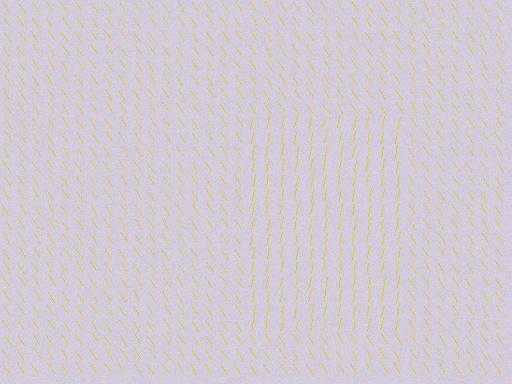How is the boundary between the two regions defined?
The boundary is defined purely by a change in line orientation (approximately 45 degrees difference). All lines are the same color and thickness.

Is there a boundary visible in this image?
Yes, there is a texture boundary formed by a change in line orientation.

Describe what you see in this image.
The image is filled with small yellow line segments. A rectangle region in the image has lines oriented differently from the surrounding lines, creating a visible texture boundary.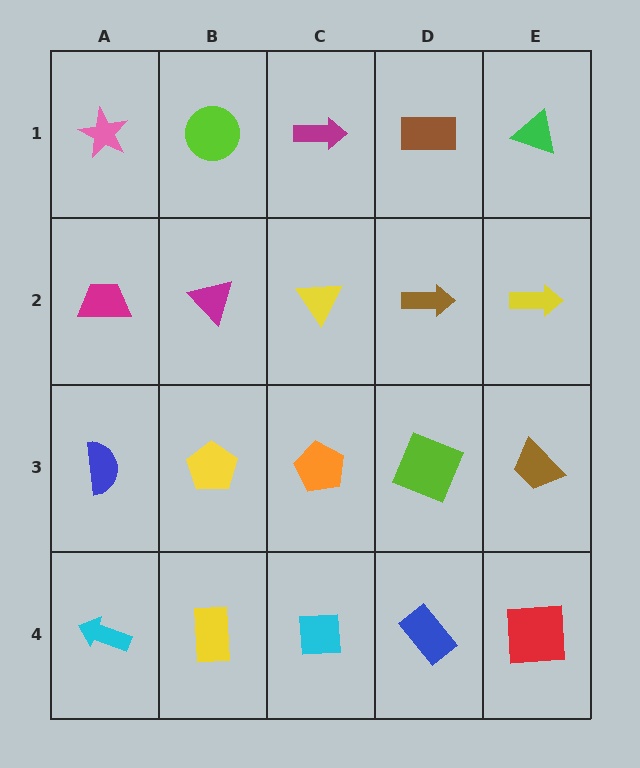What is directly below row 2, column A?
A blue semicircle.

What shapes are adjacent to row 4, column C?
An orange pentagon (row 3, column C), a yellow rectangle (row 4, column B), a blue rectangle (row 4, column D).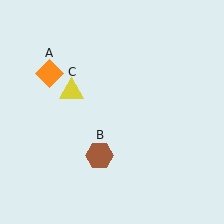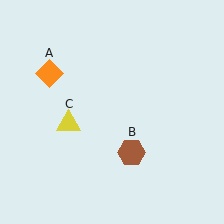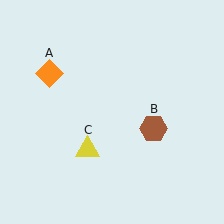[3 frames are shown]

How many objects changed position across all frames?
2 objects changed position: brown hexagon (object B), yellow triangle (object C).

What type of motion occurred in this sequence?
The brown hexagon (object B), yellow triangle (object C) rotated counterclockwise around the center of the scene.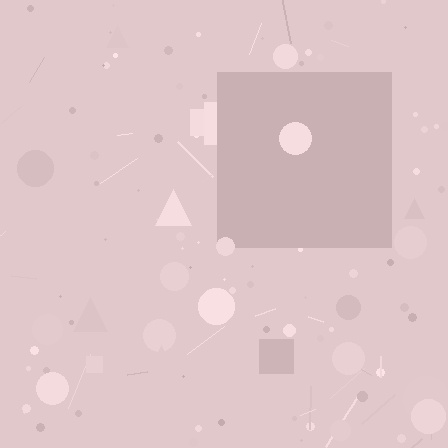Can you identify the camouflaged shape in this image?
The camouflaged shape is a square.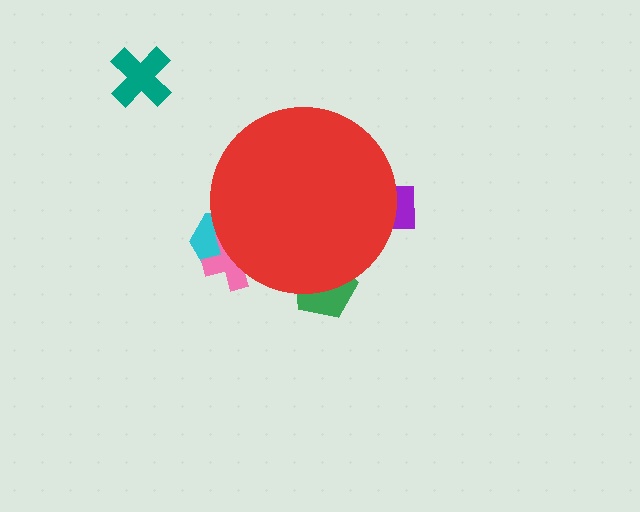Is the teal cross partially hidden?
No, the teal cross is fully visible.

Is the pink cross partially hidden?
Yes, the pink cross is partially hidden behind the red circle.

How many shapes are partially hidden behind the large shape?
4 shapes are partially hidden.